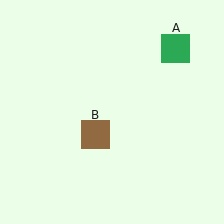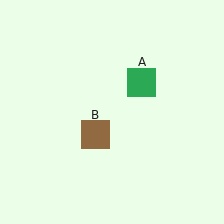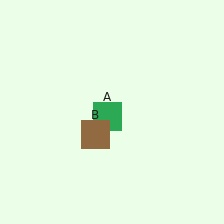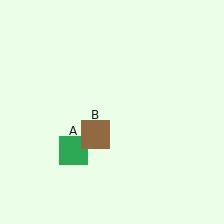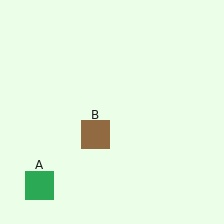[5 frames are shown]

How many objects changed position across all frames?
1 object changed position: green square (object A).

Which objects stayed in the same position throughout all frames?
Brown square (object B) remained stationary.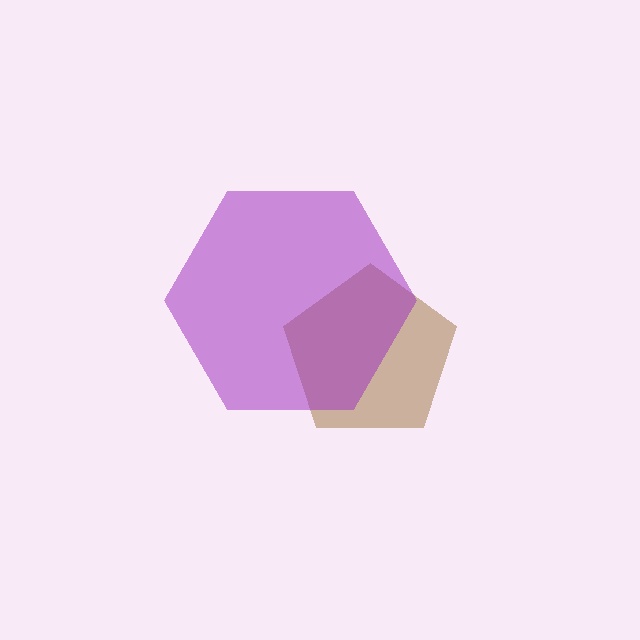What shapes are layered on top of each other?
The layered shapes are: a brown pentagon, a purple hexagon.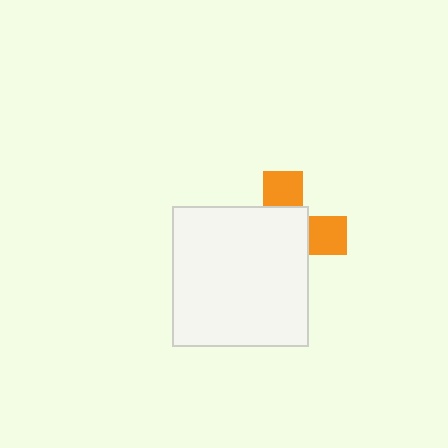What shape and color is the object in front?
The object in front is a white rectangle.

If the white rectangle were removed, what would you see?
You would see the complete orange cross.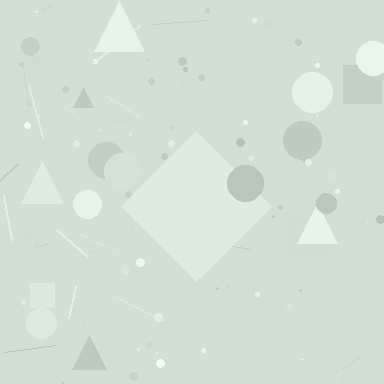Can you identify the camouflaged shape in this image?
The camouflaged shape is a diamond.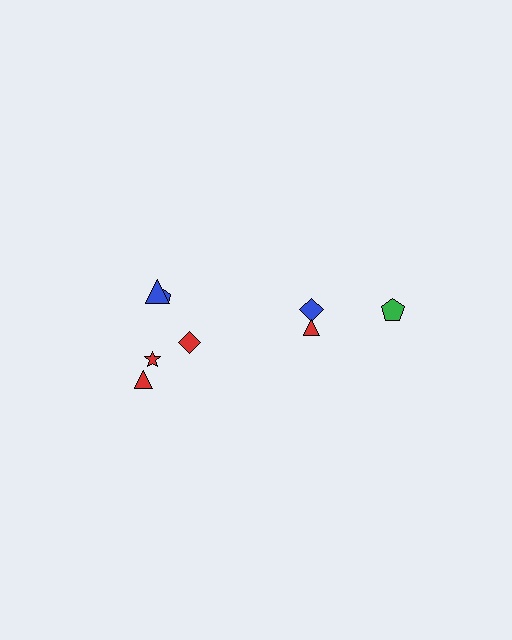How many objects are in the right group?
There are 3 objects.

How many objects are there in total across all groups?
There are 8 objects.